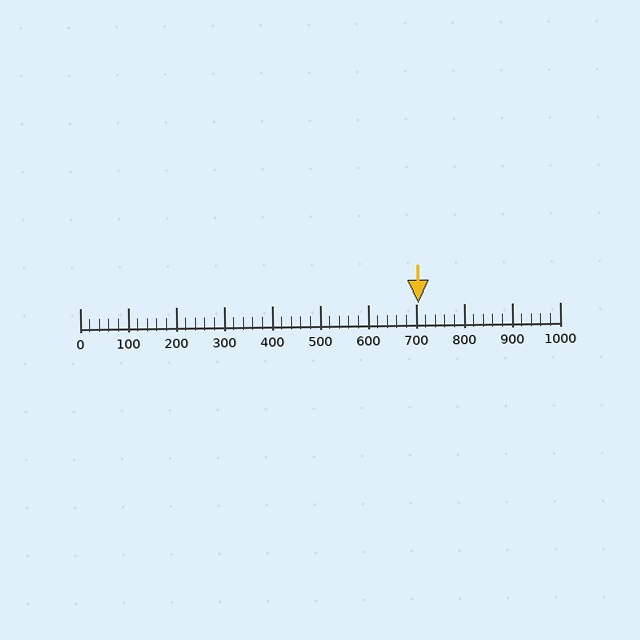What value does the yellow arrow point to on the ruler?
The yellow arrow points to approximately 706.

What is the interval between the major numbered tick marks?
The major tick marks are spaced 100 units apart.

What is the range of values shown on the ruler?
The ruler shows values from 0 to 1000.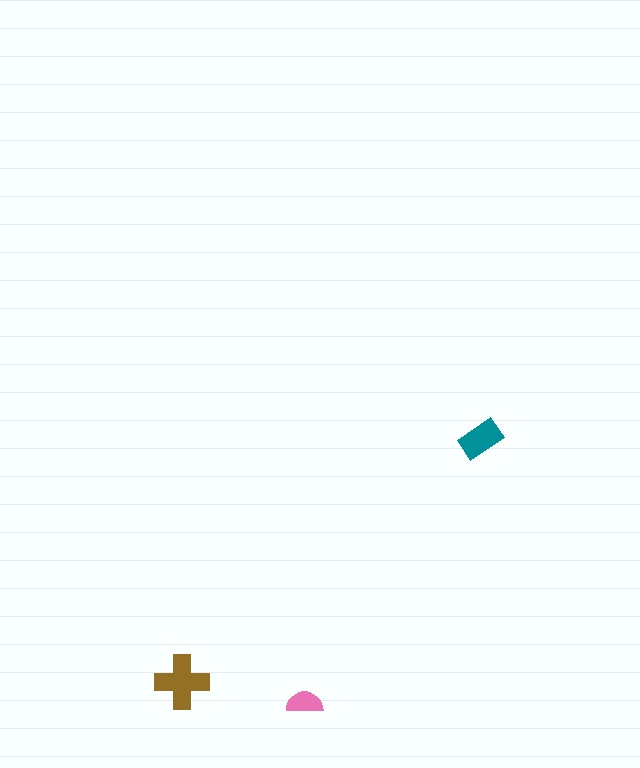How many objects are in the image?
There are 3 objects in the image.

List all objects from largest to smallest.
The brown cross, the teal rectangle, the pink semicircle.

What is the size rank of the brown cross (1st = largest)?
1st.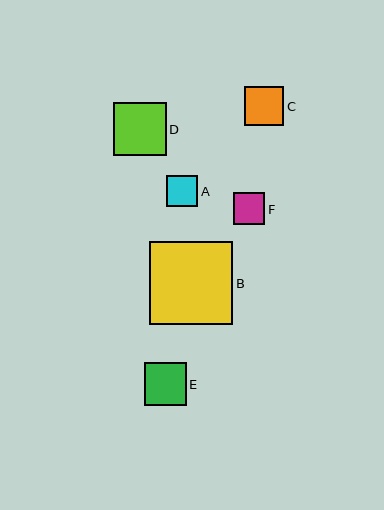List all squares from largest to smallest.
From largest to smallest: B, D, E, C, F, A.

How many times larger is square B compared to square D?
Square B is approximately 1.6 times the size of square D.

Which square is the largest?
Square B is the largest with a size of approximately 83 pixels.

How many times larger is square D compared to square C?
Square D is approximately 1.4 times the size of square C.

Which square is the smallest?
Square A is the smallest with a size of approximately 31 pixels.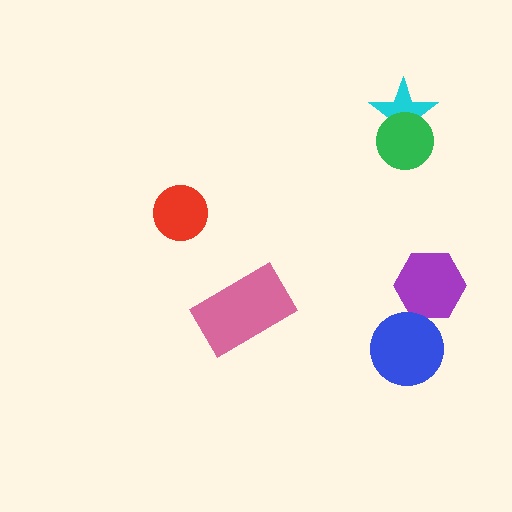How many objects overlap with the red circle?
0 objects overlap with the red circle.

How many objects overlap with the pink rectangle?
0 objects overlap with the pink rectangle.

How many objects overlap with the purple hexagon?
0 objects overlap with the purple hexagon.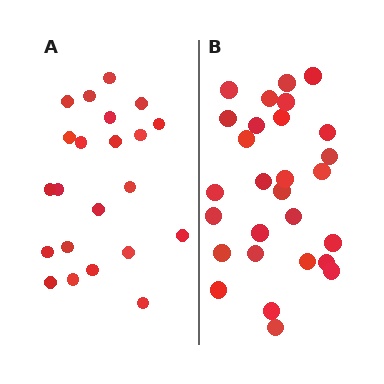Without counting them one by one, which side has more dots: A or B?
Region B (the right region) has more dots.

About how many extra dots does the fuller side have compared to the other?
Region B has about 6 more dots than region A.